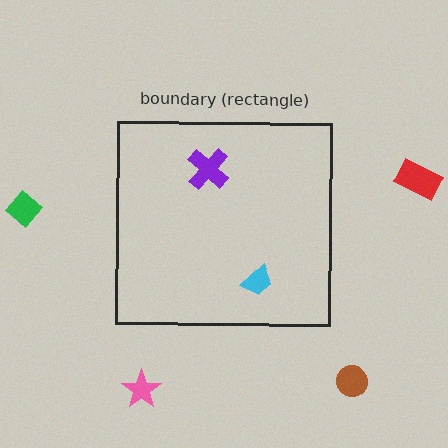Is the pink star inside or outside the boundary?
Outside.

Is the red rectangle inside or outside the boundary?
Outside.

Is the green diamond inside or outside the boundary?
Outside.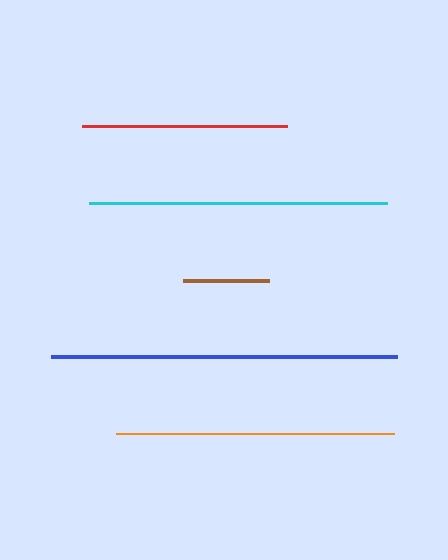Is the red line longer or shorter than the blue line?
The blue line is longer than the red line.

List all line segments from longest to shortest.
From longest to shortest: blue, cyan, orange, red, brown.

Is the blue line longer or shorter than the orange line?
The blue line is longer than the orange line.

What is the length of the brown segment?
The brown segment is approximately 85 pixels long.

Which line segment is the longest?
The blue line is the longest at approximately 347 pixels.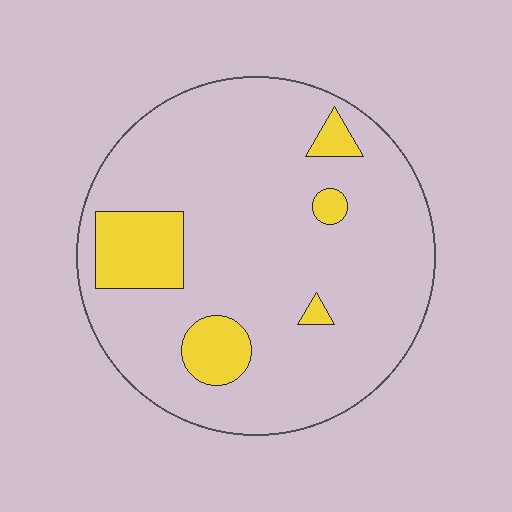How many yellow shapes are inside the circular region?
5.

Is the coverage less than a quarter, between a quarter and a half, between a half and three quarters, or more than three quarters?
Less than a quarter.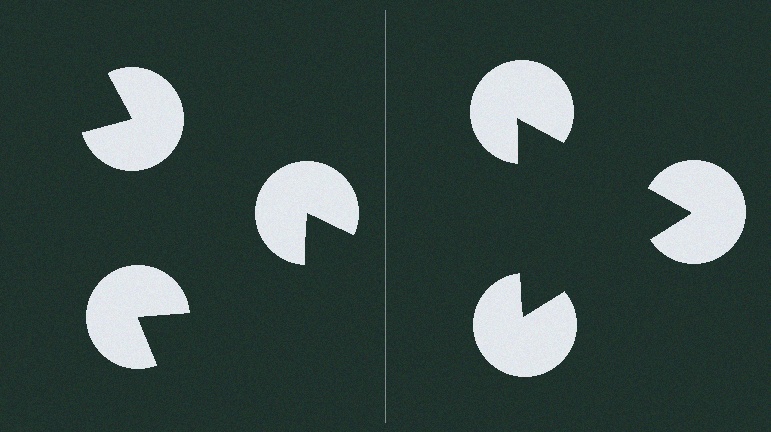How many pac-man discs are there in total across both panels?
6 — 3 on each side.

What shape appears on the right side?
An illusory triangle.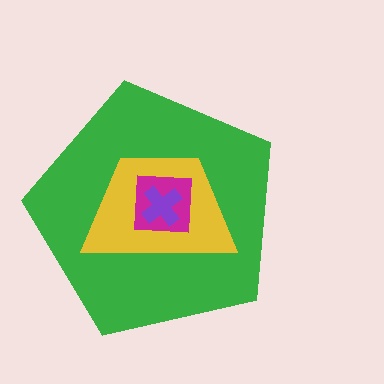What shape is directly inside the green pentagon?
The yellow trapezoid.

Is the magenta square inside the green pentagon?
Yes.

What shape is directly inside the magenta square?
The purple cross.